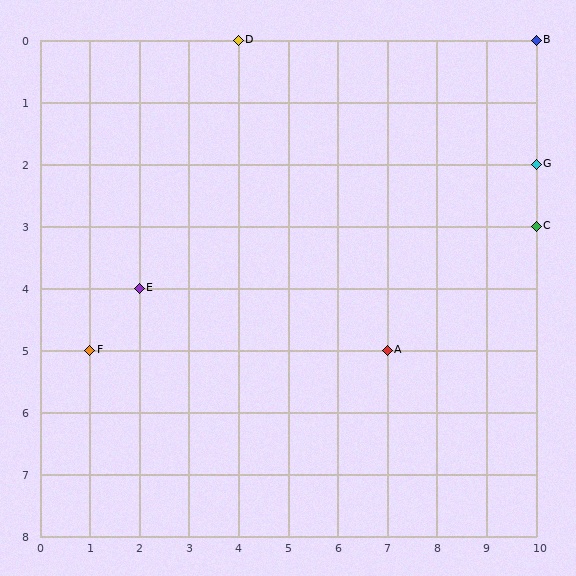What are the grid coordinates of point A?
Point A is at grid coordinates (7, 5).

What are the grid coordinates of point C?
Point C is at grid coordinates (10, 3).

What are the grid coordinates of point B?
Point B is at grid coordinates (10, 0).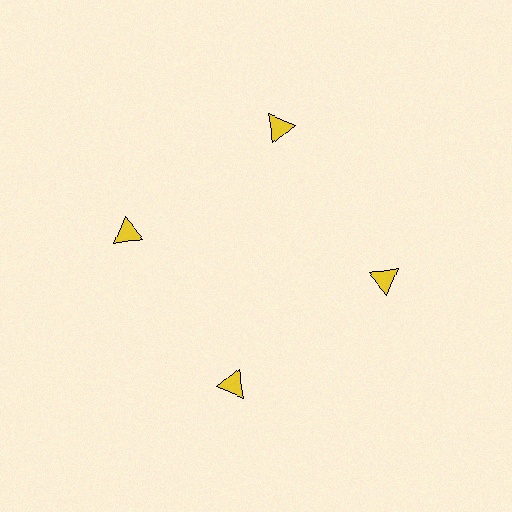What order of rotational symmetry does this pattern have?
This pattern has 4-fold rotational symmetry.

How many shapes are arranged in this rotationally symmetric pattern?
There are 4 shapes, arranged in 4 groups of 1.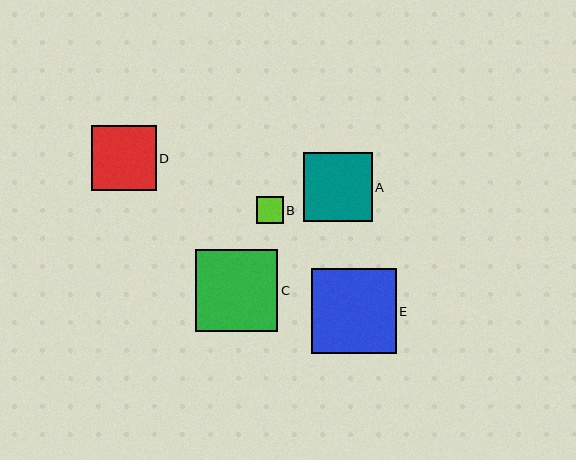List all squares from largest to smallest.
From largest to smallest: E, C, A, D, B.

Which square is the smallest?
Square B is the smallest with a size of approximately 27 pixels.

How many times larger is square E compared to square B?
Square E is approximately 3.2 times the size of square B.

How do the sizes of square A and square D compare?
Square A and square D are approximately the same size.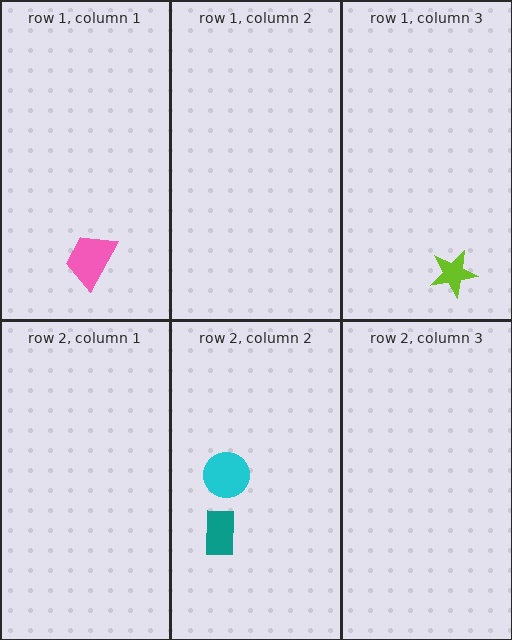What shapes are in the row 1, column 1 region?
The pink trapezoid.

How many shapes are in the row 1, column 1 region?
1.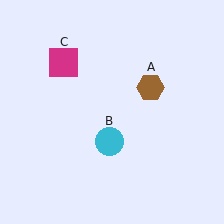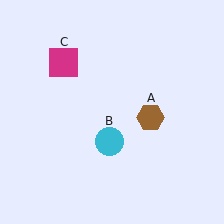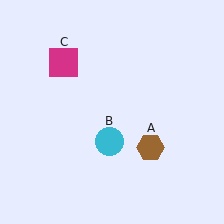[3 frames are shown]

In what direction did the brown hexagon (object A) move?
The brown hexagon (object A) moved down.